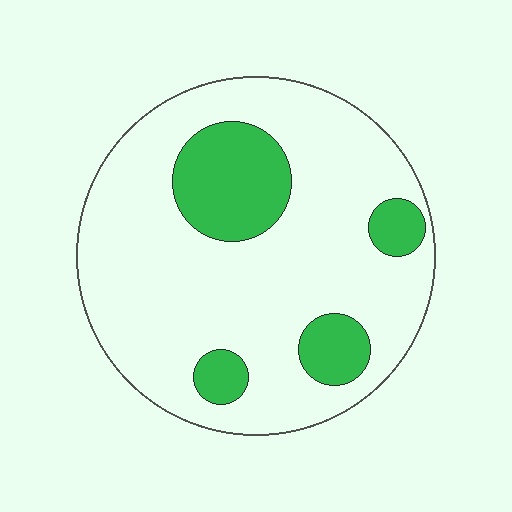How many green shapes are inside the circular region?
4.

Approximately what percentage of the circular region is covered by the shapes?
Approximately 20%.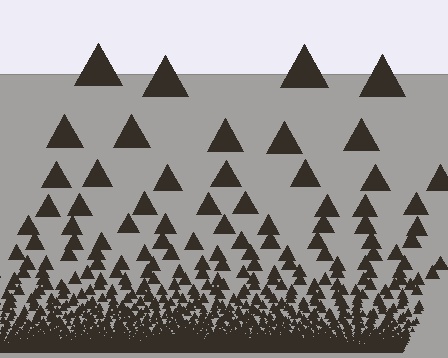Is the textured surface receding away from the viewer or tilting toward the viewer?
The surface appears to tilt toward the viewer. Texture elements get larger and sparser toward the top.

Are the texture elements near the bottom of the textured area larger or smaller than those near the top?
Smaller. The gradient is inverted — elements near the bottom are smaller and denser.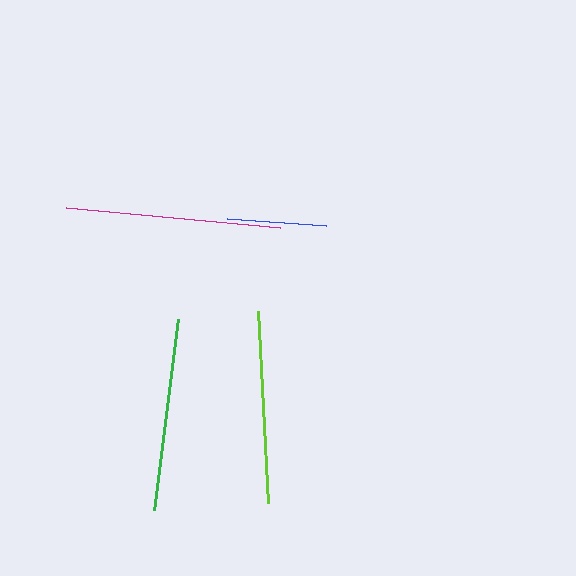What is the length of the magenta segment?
The magenta segment is approximately 215 pixels long.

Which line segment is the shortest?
The blue line is the shortest at approximately 99 pixels.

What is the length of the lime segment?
The lime segment is approximately 192 pixels long.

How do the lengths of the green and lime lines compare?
The green and lime lines are approximately the same length.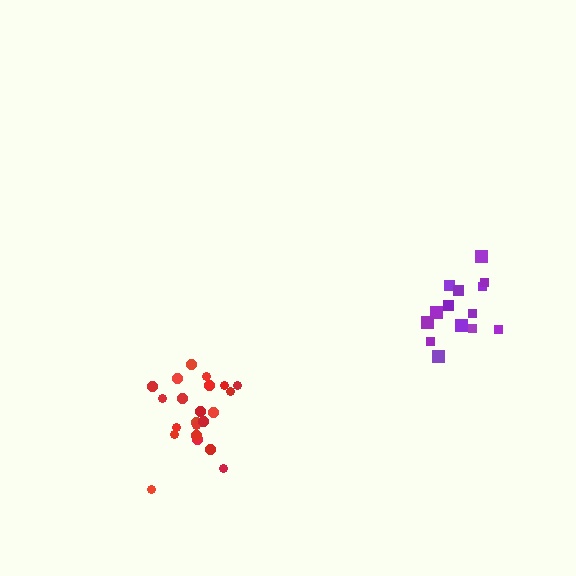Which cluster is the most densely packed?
Red.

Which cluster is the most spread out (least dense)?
Purple.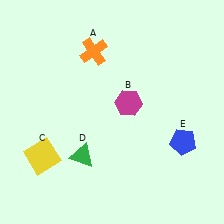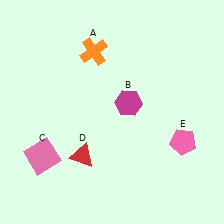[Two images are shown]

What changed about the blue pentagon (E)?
In Image 1, E is blue. In Image 2, it changed to pink.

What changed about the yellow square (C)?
In Image 1, C is yellow. In Image 2, it changed to pink.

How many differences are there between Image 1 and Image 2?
There are 3 differences between the two images.